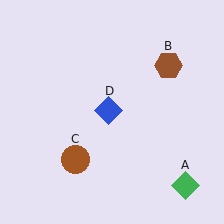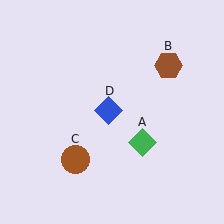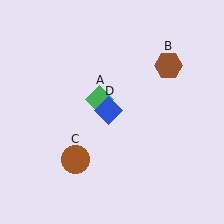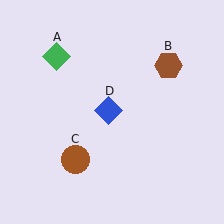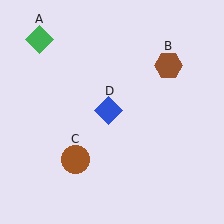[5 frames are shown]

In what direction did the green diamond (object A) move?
The green diamond (object A) moved up and to the left.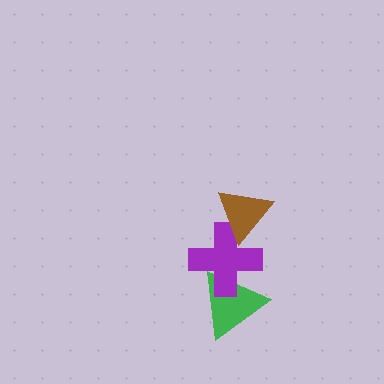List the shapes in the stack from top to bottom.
From top to bottom: the brown triangle, the purple cross, the green triangle.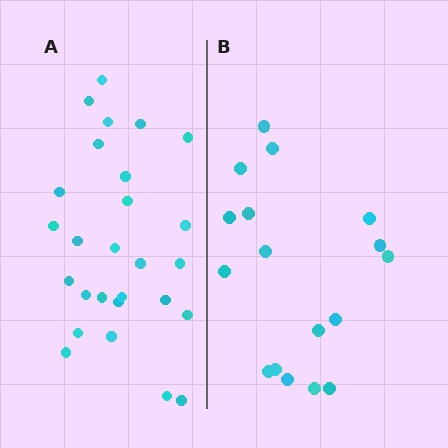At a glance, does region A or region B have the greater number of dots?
Region A (the left region) has more dots.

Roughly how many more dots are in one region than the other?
Region A has roughly 10 or so more dots than region B.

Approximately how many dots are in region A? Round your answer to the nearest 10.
About 30 dots. (The exact count is 27, which rounds to 30.)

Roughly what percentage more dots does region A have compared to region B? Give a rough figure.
About 60% more.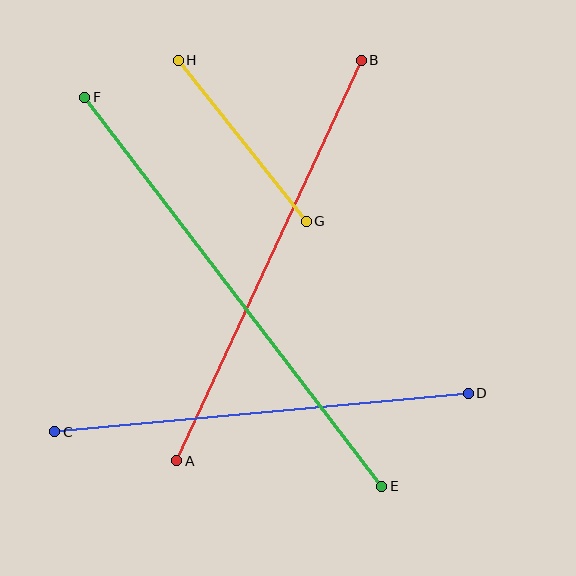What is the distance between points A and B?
The distance is approximately 441 pixels.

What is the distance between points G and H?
The distance is approximately 206 pixels.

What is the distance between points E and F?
The distance is approximately 490 pixels.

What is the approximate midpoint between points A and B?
The midpoint is at approximately (269, 261) pixels.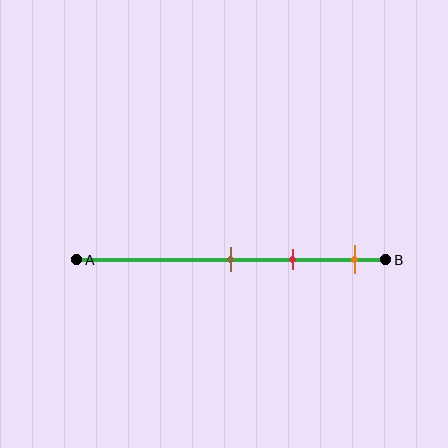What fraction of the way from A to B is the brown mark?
The brown mark is approximately 50% (0.5) of the way from A to B.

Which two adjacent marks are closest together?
The brown and red marks are the closest adjacent pair.